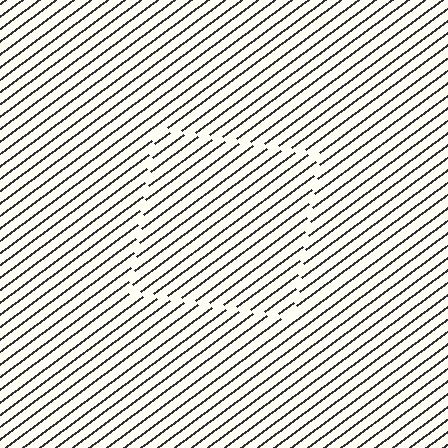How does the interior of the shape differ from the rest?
The interior of the shape contains the same grating, shifted by half a period — the contour is defined by the phase discontinuity where line-ends from the inner and outer gratings abut.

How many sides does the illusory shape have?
4 sides — the line-ends trace a square.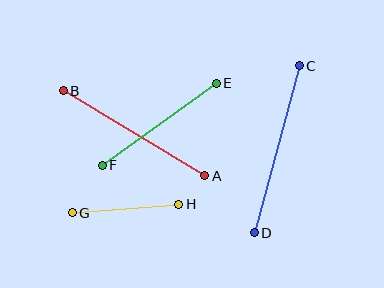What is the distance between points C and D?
The distance is approximately 173 pixels.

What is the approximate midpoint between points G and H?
The midpoint is at approximately (126, 208) pixels.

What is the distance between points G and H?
The distance is approximately 107 pixels.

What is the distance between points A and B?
The distance is approximately 165 pixels.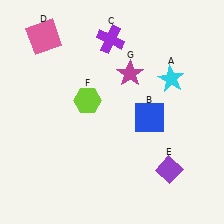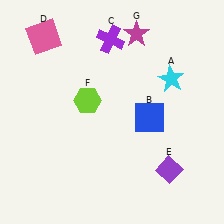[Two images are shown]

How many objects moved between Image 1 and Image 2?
1 object moved between the two images.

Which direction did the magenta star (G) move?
The magenta star (G) moved up.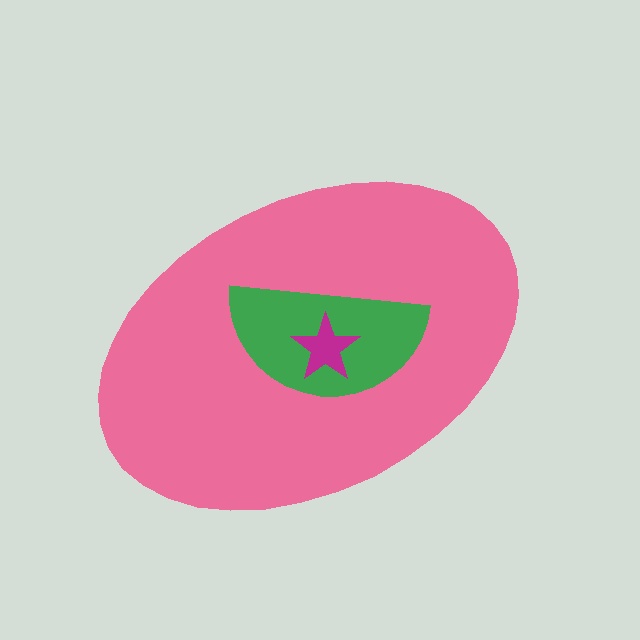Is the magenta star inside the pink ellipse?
Yes.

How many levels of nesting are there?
3.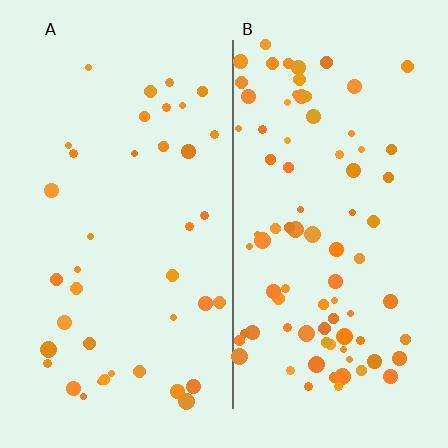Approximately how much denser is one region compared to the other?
Approximately 2.2× — region B over region A.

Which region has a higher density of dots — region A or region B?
B (the right).